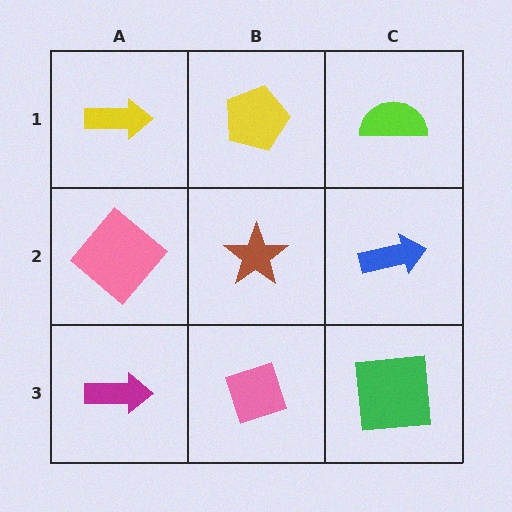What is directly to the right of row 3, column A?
A pink diamond.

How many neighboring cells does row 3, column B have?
3.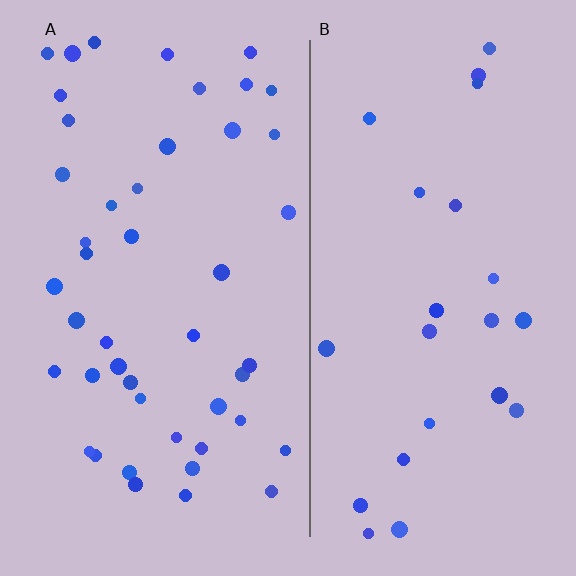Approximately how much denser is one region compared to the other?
Approximately 1.9× — region A over region B.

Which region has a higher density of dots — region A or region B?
A (the left).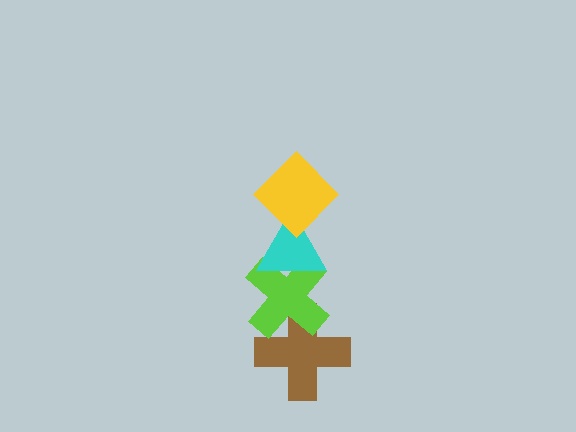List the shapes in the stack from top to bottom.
From top to bottom: the yellow diamond, the cyan triangle, the lime cross, the brown cross.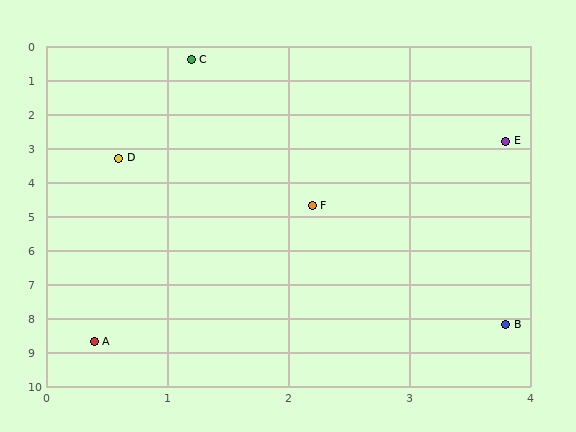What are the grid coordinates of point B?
Point B is at approximately (3.8, 8.2).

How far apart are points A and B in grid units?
Points A and B are about 3.4 grid units apart.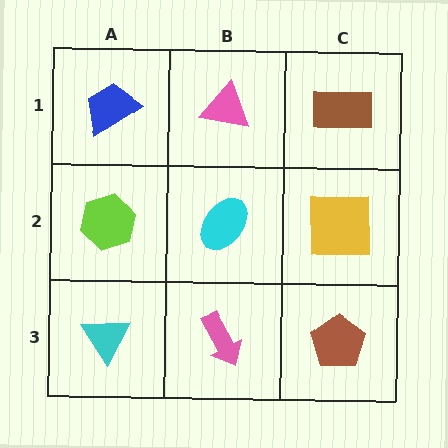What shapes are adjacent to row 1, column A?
A lime hexagon (row 2, column A), a pink triangle (row 1, column B).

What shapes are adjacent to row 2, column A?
A blue trapezoid (row 1, column A), a cyan triangle (row 3, column A), a cyan ellipse (row 2, column B).